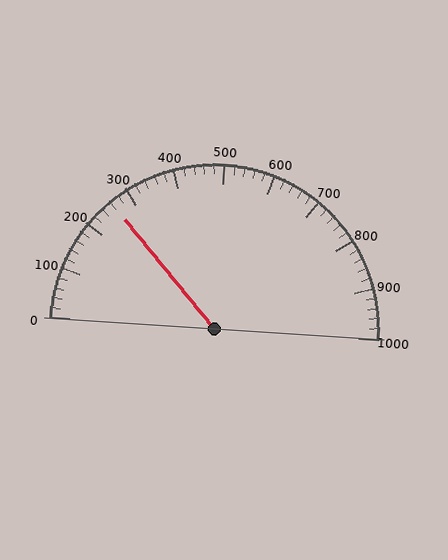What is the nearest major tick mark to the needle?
The nearest major tick mark is 300.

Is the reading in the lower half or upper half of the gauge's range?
The reading is in the lower half of the range (0 to 1000).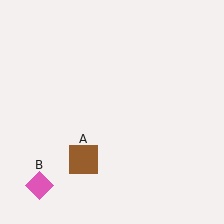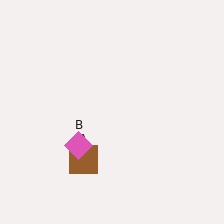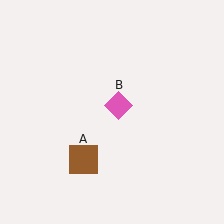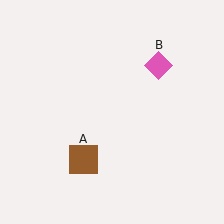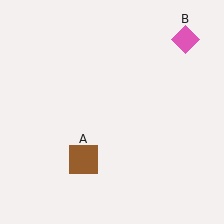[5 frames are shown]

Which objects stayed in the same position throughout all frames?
Brown square (object A) remained stationary.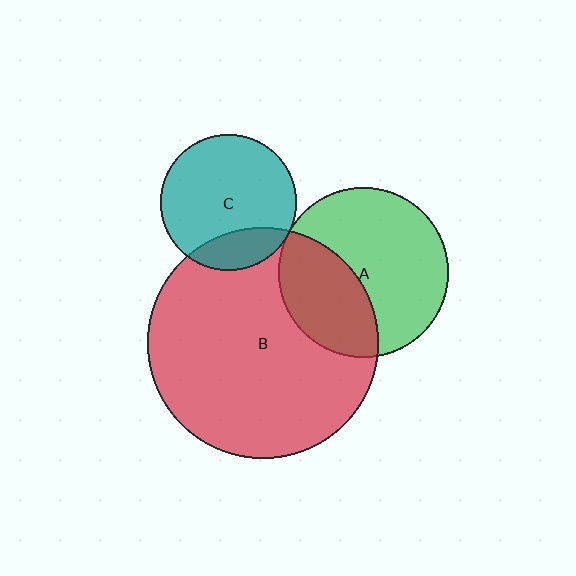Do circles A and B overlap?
Yes.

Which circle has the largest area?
Circle B (red).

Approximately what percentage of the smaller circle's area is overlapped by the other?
Approximately 35%.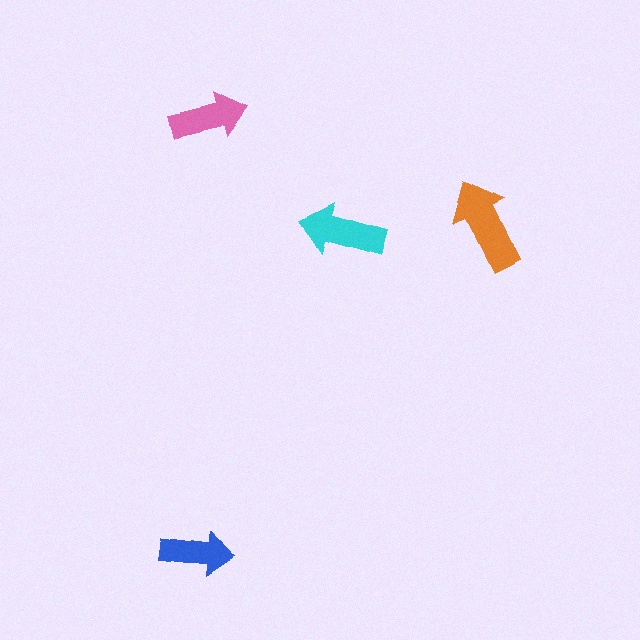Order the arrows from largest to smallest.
the orange one, the cyan one, the pink one, the blue one.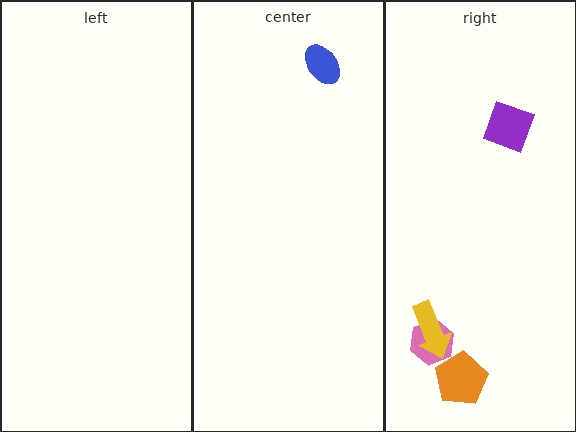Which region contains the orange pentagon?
The right region.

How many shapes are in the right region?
4.